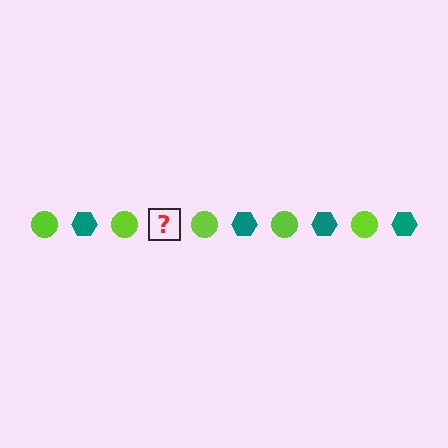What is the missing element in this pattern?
The missing element is a teal hexagon.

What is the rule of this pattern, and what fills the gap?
The rule is that the pattern alternates between lime circle and teal hexagon. The gap should be filled with a teal hexagon.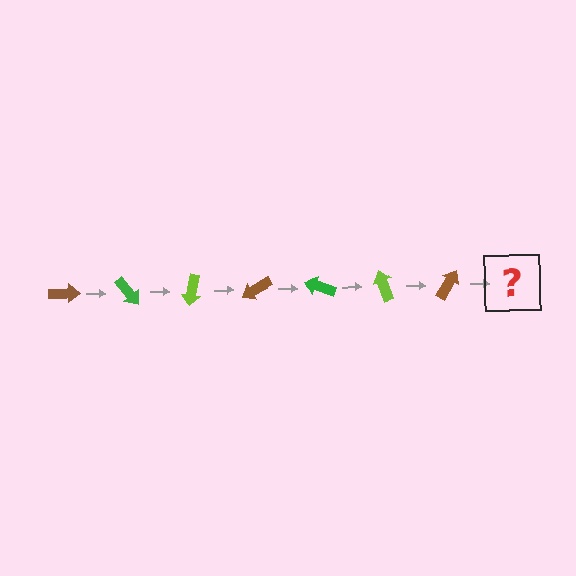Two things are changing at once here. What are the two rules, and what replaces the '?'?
The two rules are that it rotates 50 degrees each step and the color cycles through brown, green, and lime. The '?' should be a green arrow, rotated 350 degrees from the start.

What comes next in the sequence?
The next element should be a green arrow, rotated 350 degrees from the start.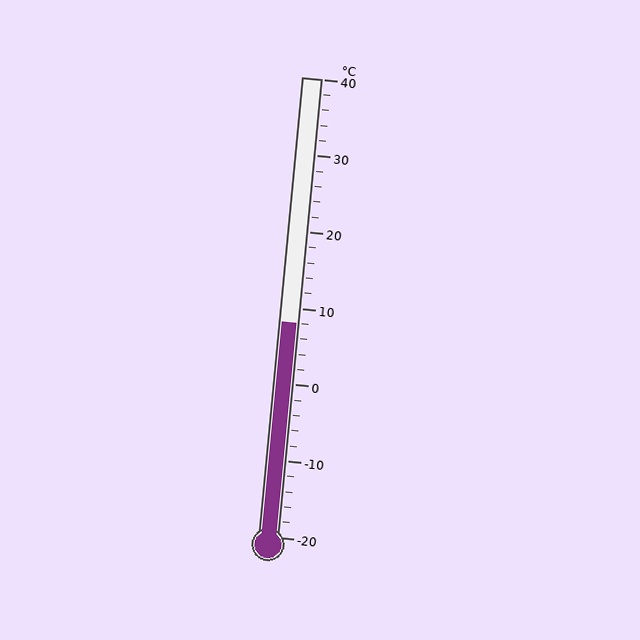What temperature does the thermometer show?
The thermometer shows approximately 8°C.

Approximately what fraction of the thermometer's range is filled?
The thermometer is filled to approximately 45% of its range.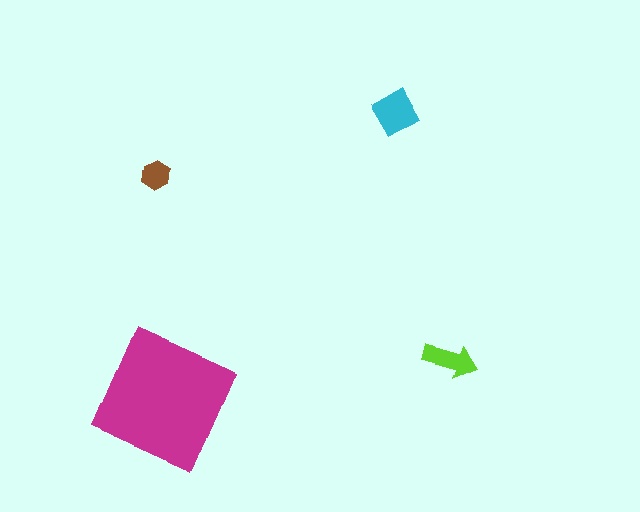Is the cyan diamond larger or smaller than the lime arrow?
Larger.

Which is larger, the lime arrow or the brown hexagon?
The lime arrow.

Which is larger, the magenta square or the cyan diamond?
The magenta square.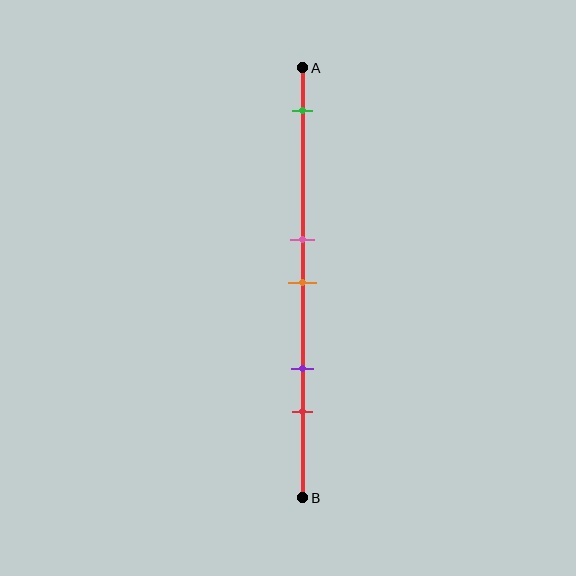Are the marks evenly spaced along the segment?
No, the marks are not evenly spaced.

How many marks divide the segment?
There are 5 marks dividing the segment.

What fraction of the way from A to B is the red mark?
The red mark is approximately 80% (0.8) of the way from A to B.